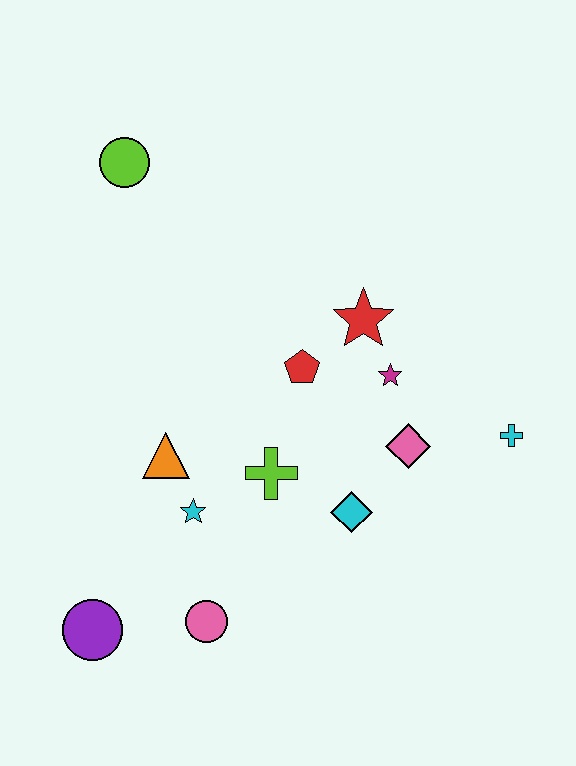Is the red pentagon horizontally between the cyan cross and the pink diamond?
No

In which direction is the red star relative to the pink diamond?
The red star is above the pink diamond.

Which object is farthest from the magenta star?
The purple circle is farthest from the magenta star.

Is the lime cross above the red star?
No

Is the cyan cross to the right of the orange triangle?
Yes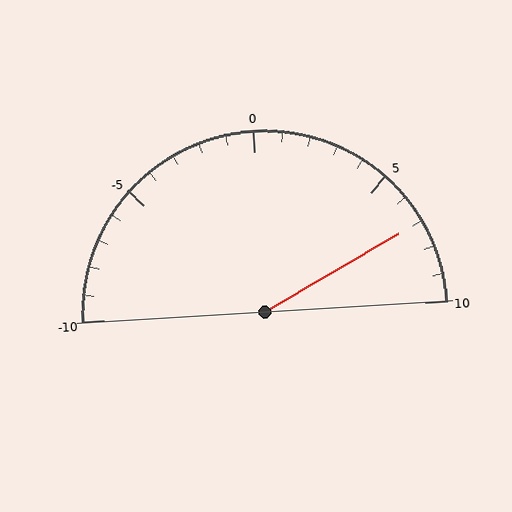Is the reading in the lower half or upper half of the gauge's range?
The reading is in the upper half of the range (-10 to 10).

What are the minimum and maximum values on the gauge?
The gauge ranges from -10 to 10.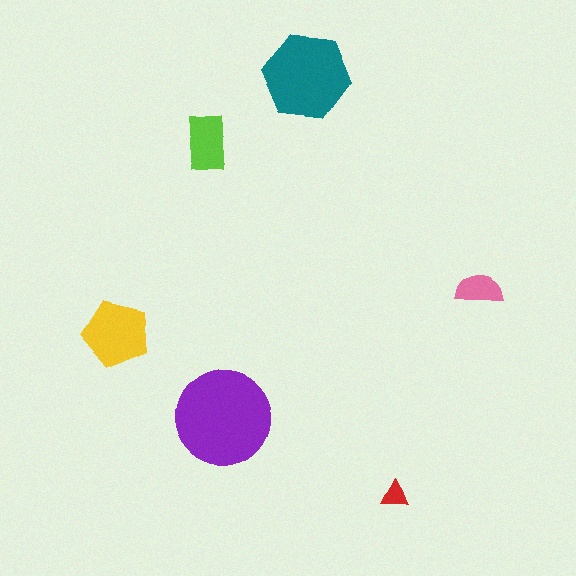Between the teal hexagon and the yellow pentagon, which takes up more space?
The teal hexagon.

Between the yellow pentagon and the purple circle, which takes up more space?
The purple circle.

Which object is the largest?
The purple circle.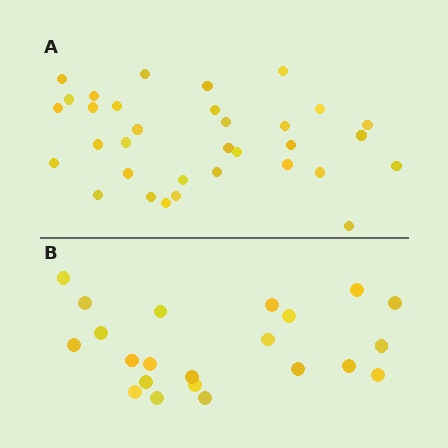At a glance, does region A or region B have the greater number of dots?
Region A (the top region) has more dots.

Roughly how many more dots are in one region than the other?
Region A has roughly 12 or so more dots than region B.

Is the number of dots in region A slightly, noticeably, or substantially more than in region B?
Region A has substantially more. The ratio is roughly 1.5 to 1.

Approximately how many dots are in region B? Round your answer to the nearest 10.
About 20 dots. (The exact count is 22, which rounds to 20.)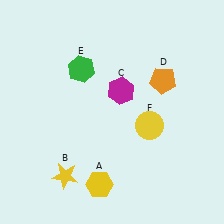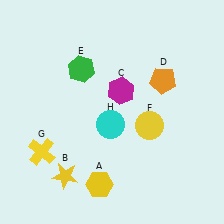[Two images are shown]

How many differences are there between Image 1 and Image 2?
There are 2 differences between the two images.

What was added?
A yellow cross (G), a cyan circle (H) were added in Image 2.